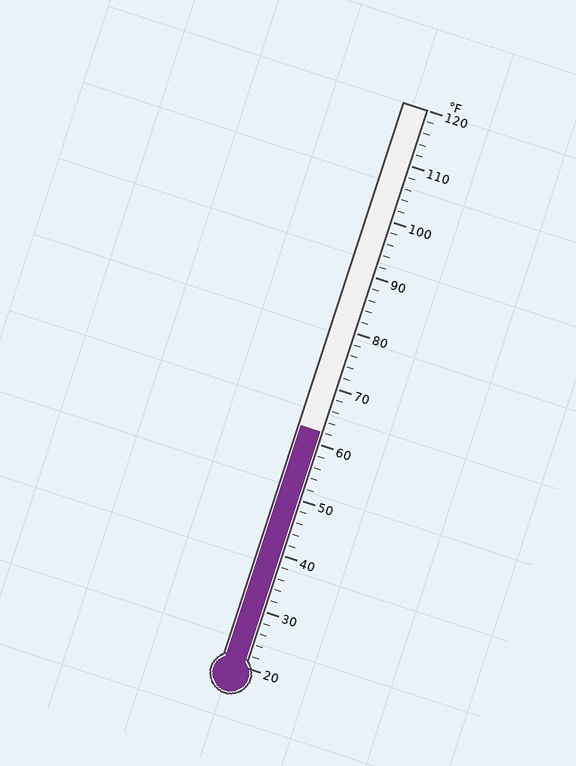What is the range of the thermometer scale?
The thermometer scale ranges from 20°F to 120°F.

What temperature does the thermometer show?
The thermometer shows approximately 62°F.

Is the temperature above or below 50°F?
The temperature is above 50°F.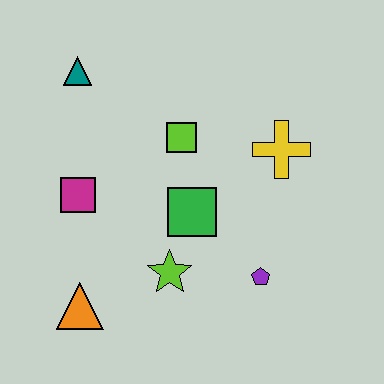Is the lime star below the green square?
Yes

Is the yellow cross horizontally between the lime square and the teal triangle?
No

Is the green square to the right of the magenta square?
Yes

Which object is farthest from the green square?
The teal triangle is farthest from the green square.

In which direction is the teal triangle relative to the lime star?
The teal triangle is above the lime star.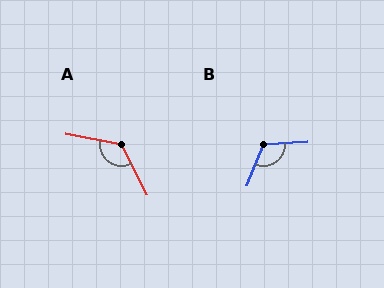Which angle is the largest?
A, at approximately 128 degrees.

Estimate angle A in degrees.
Approximately 128 degrees.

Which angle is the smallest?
B, at approximately 114 degrees.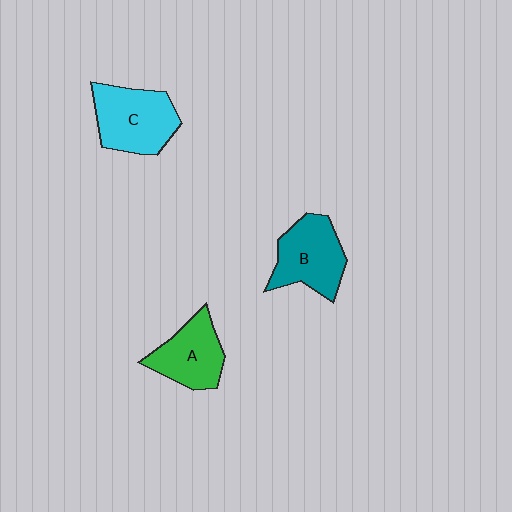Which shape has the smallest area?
Shape A (green).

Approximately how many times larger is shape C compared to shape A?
Approximately 1.2 times.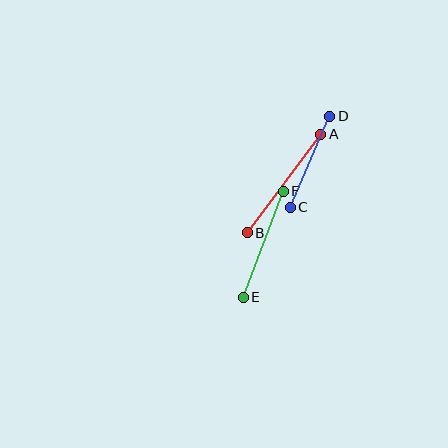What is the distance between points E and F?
The distance is approximately 113 pixels.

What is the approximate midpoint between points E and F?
The midpoint is at approximately (263, 244) pixels.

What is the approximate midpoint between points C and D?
The midpoint is at approximately (310, 162) pixels.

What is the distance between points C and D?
The distance is approximately 99 pixels.